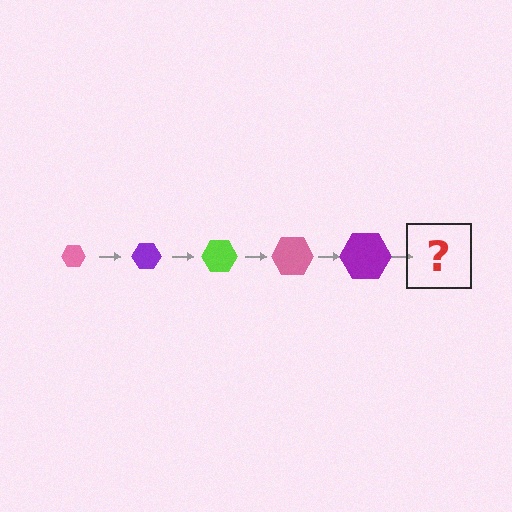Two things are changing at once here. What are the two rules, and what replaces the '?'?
The two rules are that the hexagon grows larger each step and the color cycles through pink, purple, and lime. The '?' should be a lime hexagon, larger than the previous one.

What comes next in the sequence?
The next element should be a lime hexagon, larger than the previous one.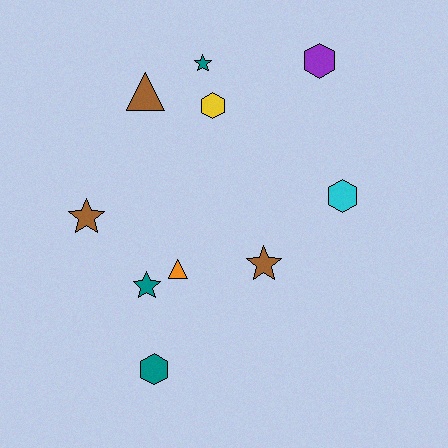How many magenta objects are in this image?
There are no magenta objects.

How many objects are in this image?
There are 10 objects.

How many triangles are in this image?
There are 2 triangles.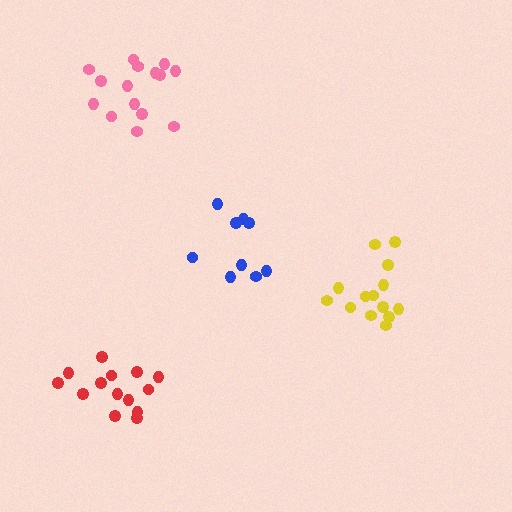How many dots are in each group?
Group 1: 15 dots, Group 2: 14 dots, Group 3: 14 dots, Group 4: 9 dots (52 total).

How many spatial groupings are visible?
There are 4 spatial groupings.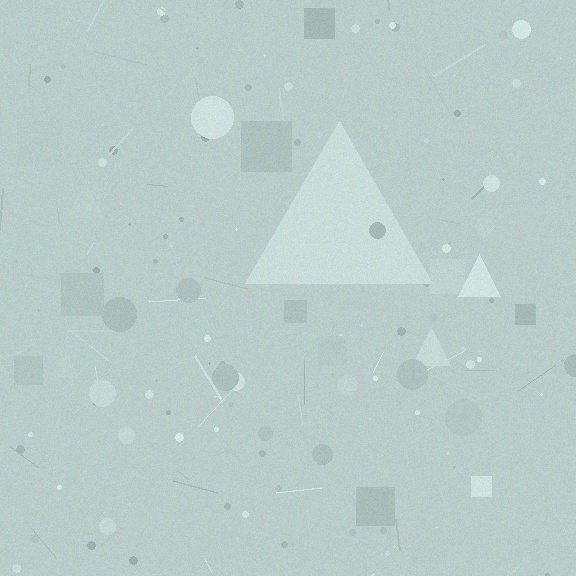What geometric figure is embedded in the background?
A triangle is embedded in the background.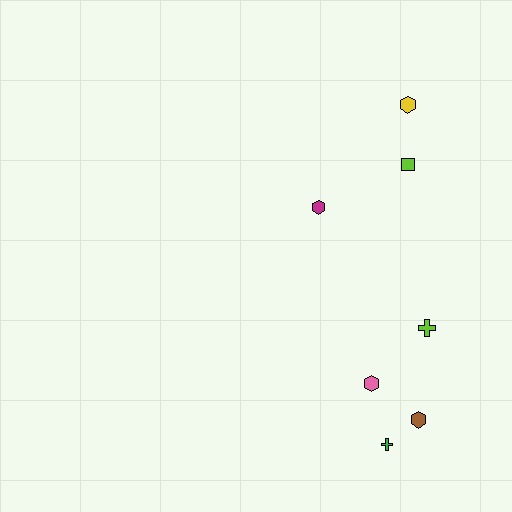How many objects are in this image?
There are 7 objects.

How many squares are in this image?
There is 1 square.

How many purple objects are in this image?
There are no purple objects.